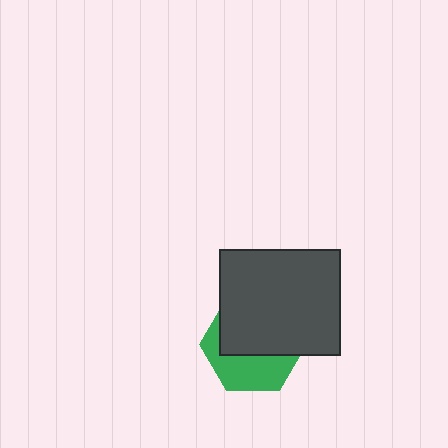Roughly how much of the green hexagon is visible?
A small part of it is visible (roughly 42%).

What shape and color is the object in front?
The object in front is a dark gray rectangle.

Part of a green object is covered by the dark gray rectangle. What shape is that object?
It is a hexagon.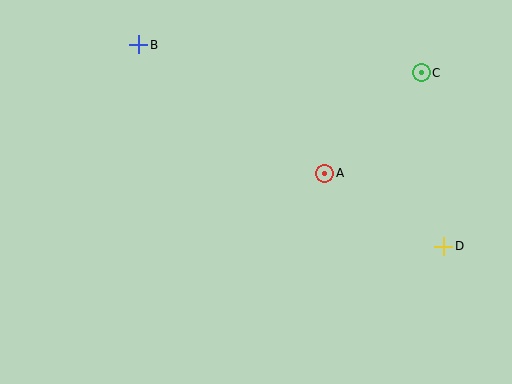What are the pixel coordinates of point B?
Point B is at (139, 45).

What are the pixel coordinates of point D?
Point D is at (444, 246).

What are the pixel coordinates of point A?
Point A is at (325, 173).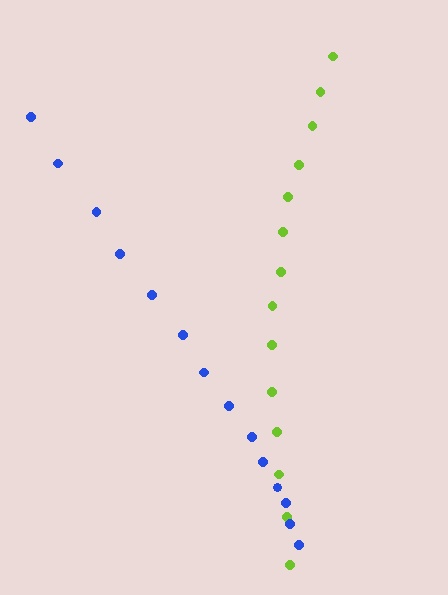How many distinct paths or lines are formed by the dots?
There are 2 distinct paths.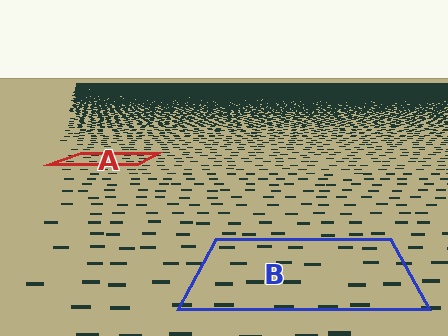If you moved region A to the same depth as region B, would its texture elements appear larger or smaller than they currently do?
They would appear larger. At a closer depth, the same texture elements are projected at a bigger on-screen size.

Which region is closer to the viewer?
Region B is closer. The texture elements there are larger and more spread out.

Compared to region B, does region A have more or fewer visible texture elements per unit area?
Region A has more texture elements per unit area — they are packed more densely because it is farther away.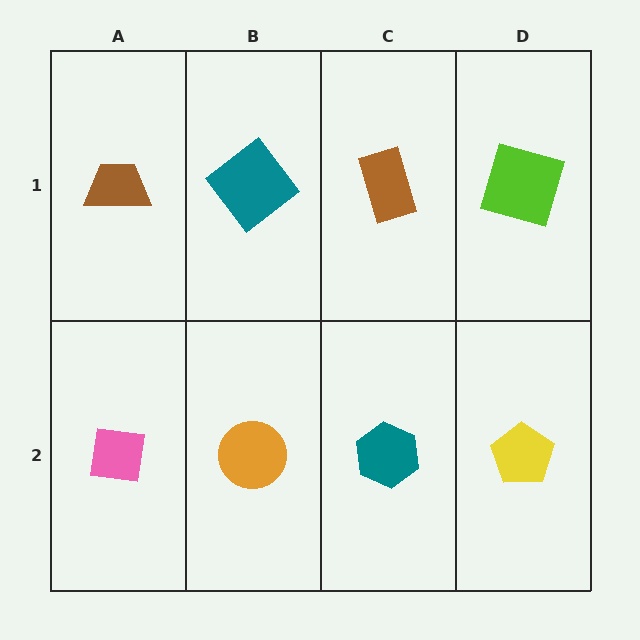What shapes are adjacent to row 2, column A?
A brown trapezoid (row 1, column A), an orange circle (row 2, column B).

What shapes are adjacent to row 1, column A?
A pink square (row 2, column A), a teal diamond (row 1, column B).